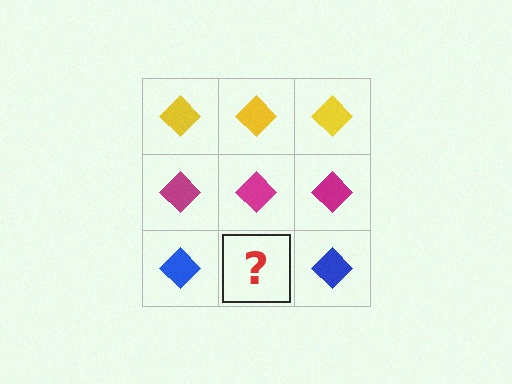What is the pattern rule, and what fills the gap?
The rule is that each row has a consistent color. The gap should be filled with a blue diamond.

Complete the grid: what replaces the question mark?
The question mark should be replaced with a blue diamond.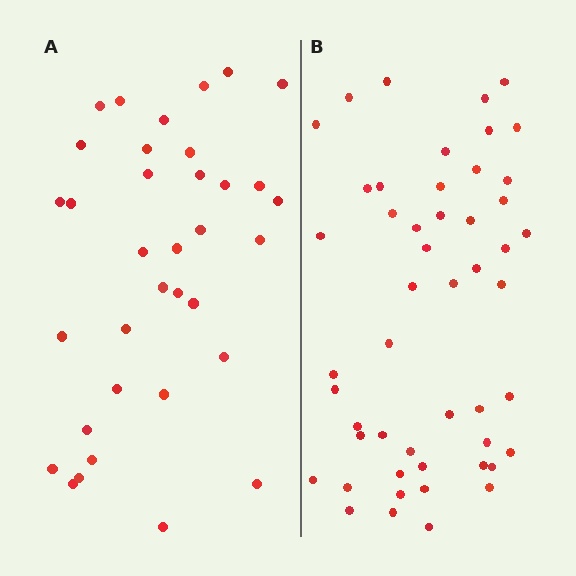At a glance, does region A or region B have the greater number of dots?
Region B (the right region) has more dots.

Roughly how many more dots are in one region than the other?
Region B has approximately 15 more dots than region A.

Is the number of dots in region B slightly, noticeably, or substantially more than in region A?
Region B has noticeably more, but not dramatically so. The ratio is roughly 1.4 to 1.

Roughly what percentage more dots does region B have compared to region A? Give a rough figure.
About 45% more.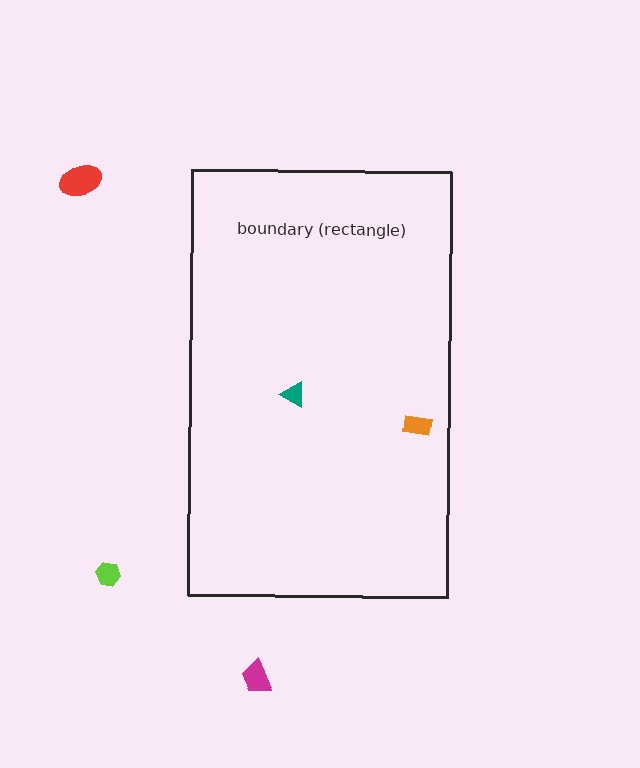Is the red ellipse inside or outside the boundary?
Outside.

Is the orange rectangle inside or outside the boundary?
Inside.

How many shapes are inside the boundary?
2 inside, 3 outside.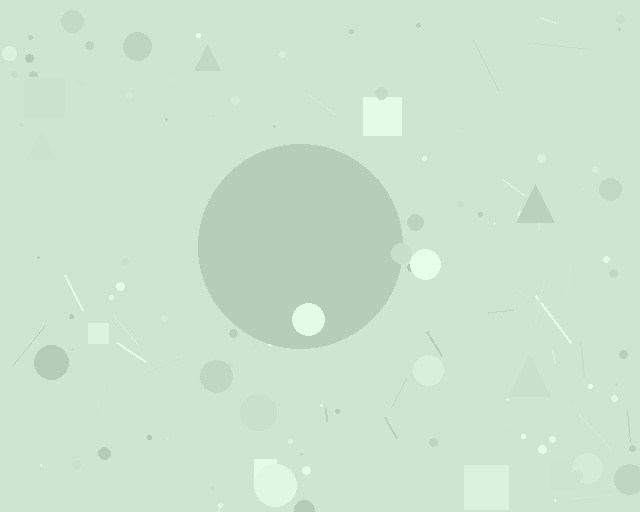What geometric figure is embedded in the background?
A circle is embedded in the background.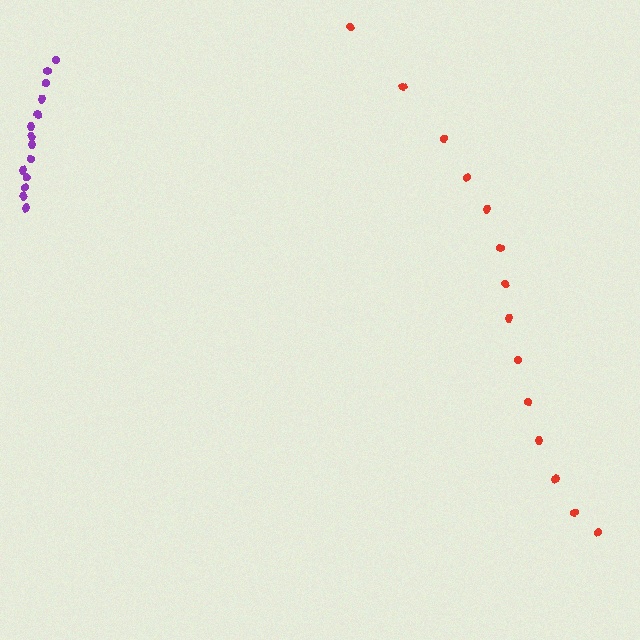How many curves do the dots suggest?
There are 2 distinct paths.